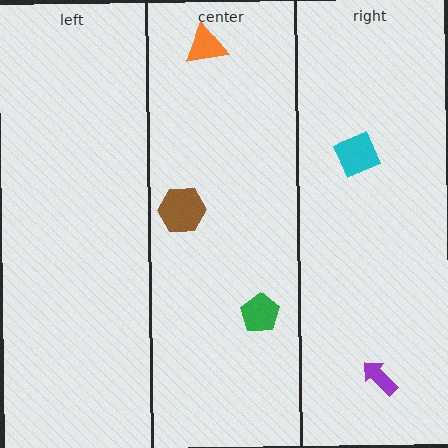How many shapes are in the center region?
3.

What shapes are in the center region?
The orange triangle, the brown hexagon, the green pentagon.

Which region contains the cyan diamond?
The right region.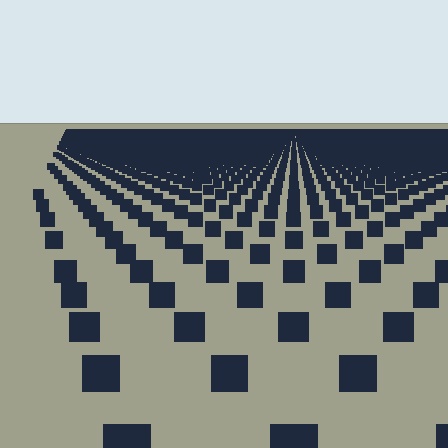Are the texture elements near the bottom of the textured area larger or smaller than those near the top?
Larger. Near the bottom, elements are closer to the viewer and appear at a bigger on-screen size.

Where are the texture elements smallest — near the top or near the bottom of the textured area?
Near the top.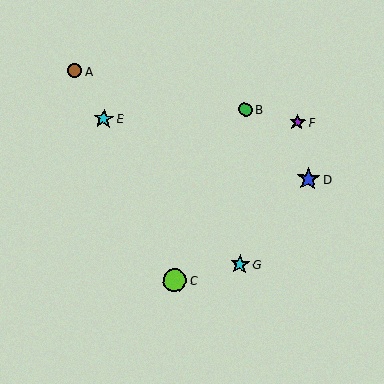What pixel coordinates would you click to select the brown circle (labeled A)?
Click at (75, 71) to select the brown circle A.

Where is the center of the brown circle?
The center of the brown circle is at (75, 71).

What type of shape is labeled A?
Shape A is a brown circle.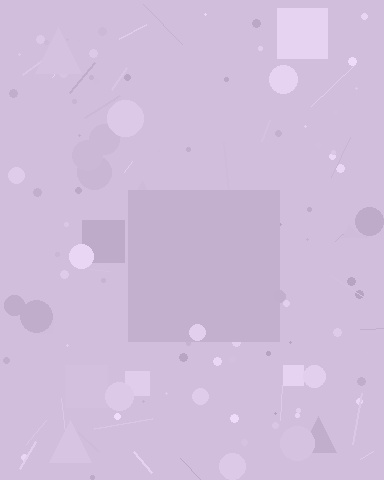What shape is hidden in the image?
A square is hidden in the image.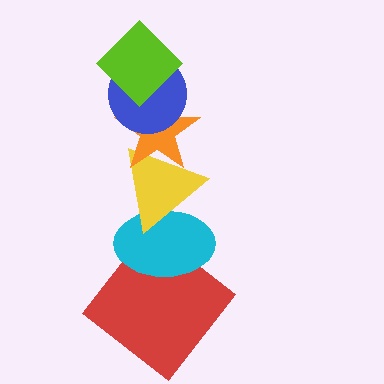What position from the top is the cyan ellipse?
The cyan ellipse is 5th from the top.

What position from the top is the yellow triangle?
The yellow triangle is 4th from the top.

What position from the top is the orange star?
The orange star is 3rd from the top.